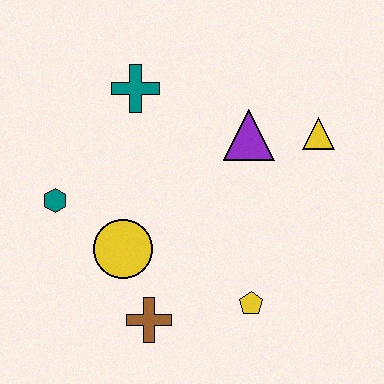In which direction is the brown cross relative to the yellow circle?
The brown cross is below the yellow circle.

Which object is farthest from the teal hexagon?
The yellow triangle is farthest from the teal hexagon.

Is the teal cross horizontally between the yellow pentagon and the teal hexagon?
Yes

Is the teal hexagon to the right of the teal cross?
No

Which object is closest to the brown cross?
The yellow circle is closest to the brown cross.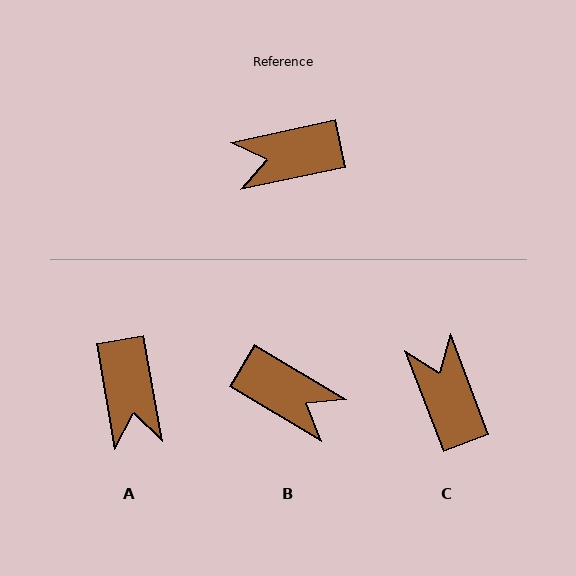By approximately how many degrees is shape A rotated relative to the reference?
Approximately 88 degrees counter-clockwise.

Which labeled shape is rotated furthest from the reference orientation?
B, about 137 degrees away.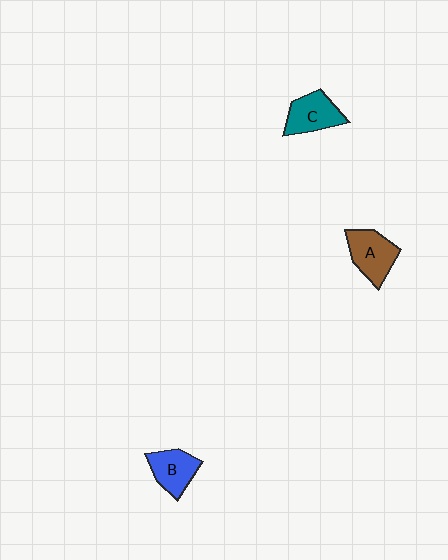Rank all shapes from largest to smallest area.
From largest to smallest: A (brown), C (teal), B (blue).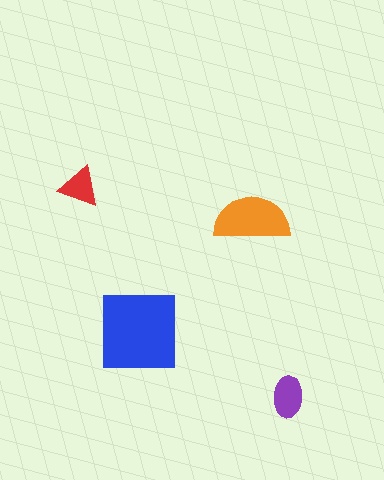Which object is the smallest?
The red triangle.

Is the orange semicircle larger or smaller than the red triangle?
Larger.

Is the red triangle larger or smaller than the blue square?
Smaller.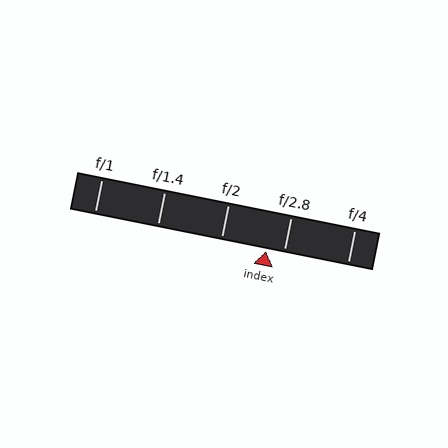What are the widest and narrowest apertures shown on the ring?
The widest aperture shown is f/1 and the narrowest is f/4.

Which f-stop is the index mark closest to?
The index mark is closest to f/2.8.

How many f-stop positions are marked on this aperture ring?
There are 5 f-stop positions marked.